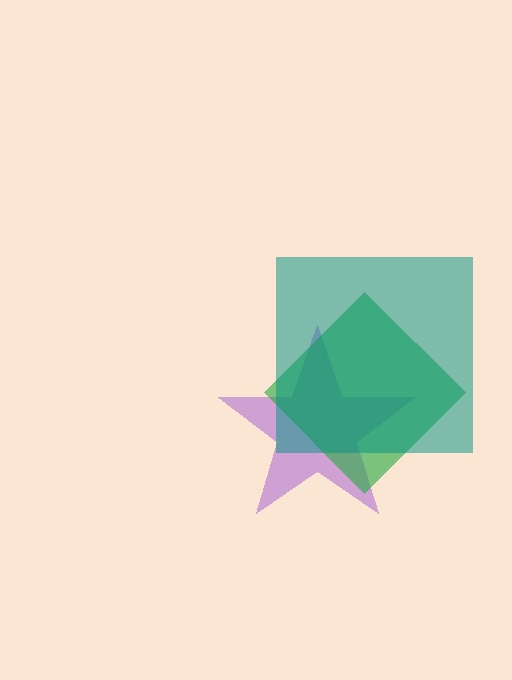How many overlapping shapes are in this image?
There are 3 overlapping shapes in the image.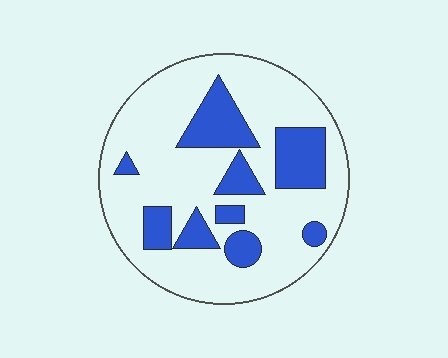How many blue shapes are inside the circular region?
9.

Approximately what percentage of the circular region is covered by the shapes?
Approximately 25%.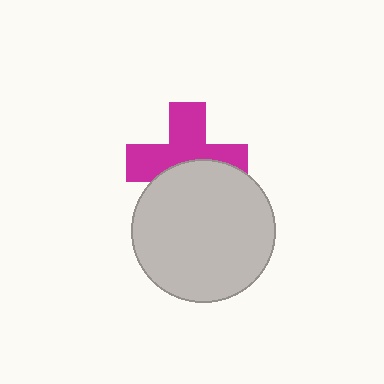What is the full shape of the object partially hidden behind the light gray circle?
The partially hidden object is a magenta cross.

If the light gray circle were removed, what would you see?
You would see the complete magenta cross.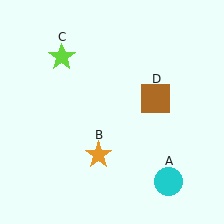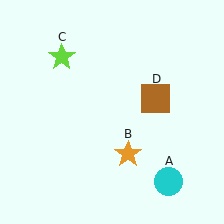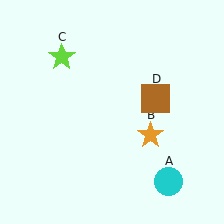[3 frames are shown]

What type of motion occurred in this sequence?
The orange star (object B) rotated counterclockwise around the center of the scene.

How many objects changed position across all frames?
1 object changed position: orange star (object B).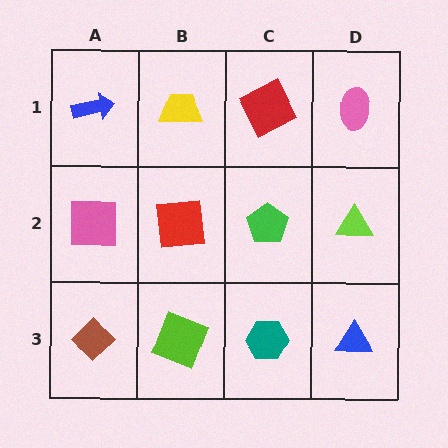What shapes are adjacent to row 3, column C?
A green pentagon (row 2, column C), a lime square (row 3, column B), a blue triangle (row 3, column D).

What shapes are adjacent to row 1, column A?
A pink square (row 2, column A), a yellow trapezoid (row 1, column B).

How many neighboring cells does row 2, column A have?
3.